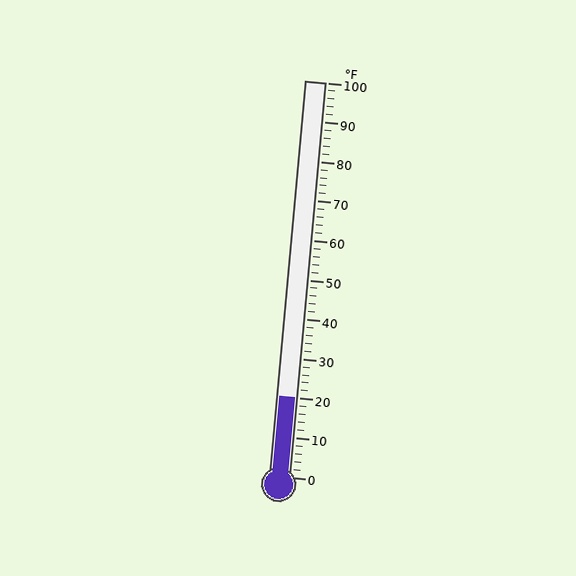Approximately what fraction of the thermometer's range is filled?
The thermometer is filled to approximately 20% of its range.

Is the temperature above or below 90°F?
The temperature is below 90°F.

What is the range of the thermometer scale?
The thermometer scale ranges from 0°F to 100°F.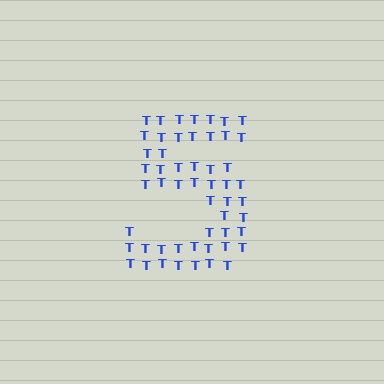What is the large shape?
The large shape is the digit 5.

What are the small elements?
The small elements are letter T's.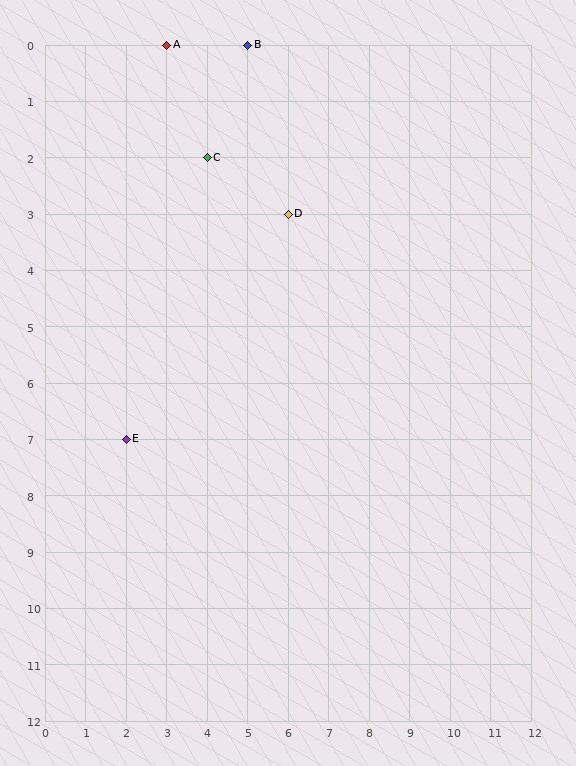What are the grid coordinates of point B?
Point B is at grid coordinates (5, 0).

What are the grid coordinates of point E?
Point E is at grid coordinates (2, 7).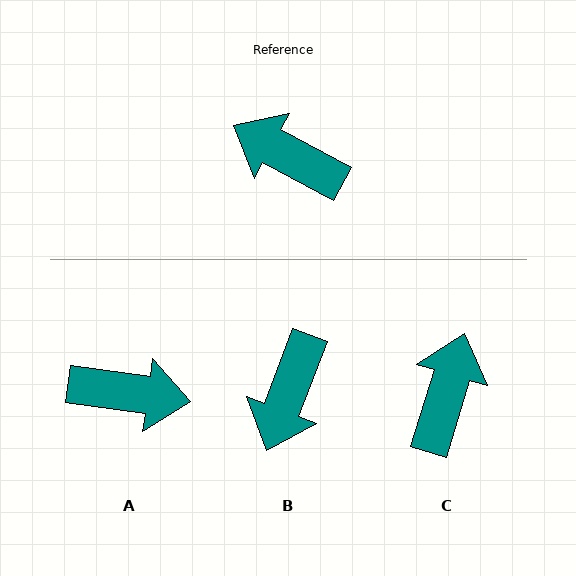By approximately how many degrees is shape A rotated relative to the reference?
Approximately 159 degrees clockwise.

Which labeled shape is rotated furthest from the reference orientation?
A, about 159 degrees away.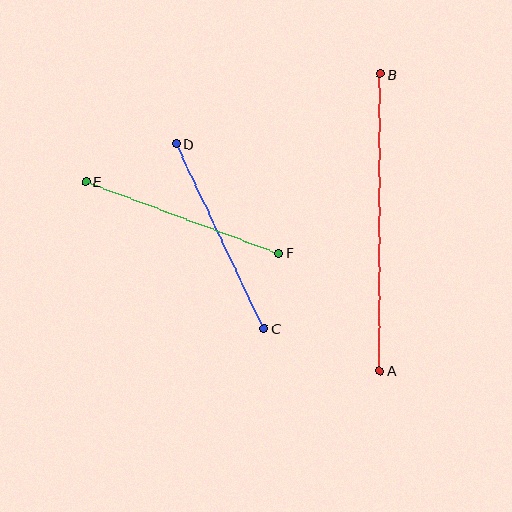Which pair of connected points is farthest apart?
Points A and B are farthest apart.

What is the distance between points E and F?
The distance is approximately 206 pixels.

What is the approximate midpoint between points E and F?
The midpoint is at approximately (182, 217) pixels.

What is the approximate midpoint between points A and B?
The midpoint is at approximately (380, 222) pixels.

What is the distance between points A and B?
The distance is approximately 296 pixels.